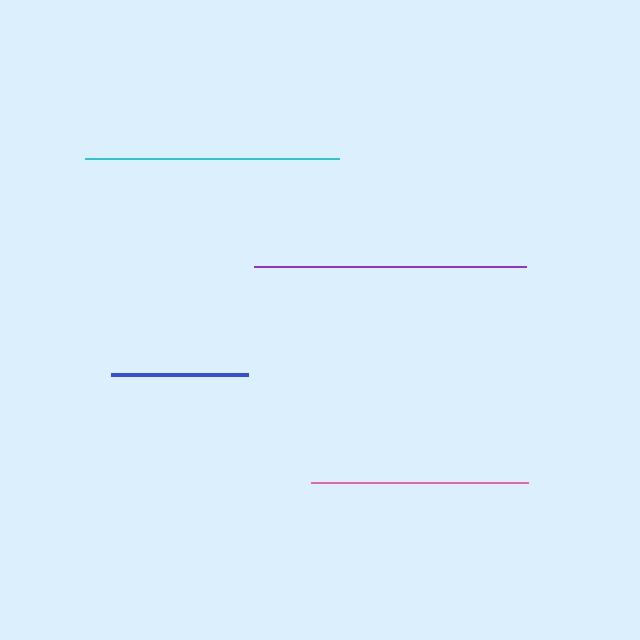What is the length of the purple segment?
The purple segment is approximately 272 pixels long.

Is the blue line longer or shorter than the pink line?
The pink line is longer than the blue line.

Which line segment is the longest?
The purple line is the longest at approximately 272 pixels.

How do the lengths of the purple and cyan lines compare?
The purple and cyan lines are approximately the same length.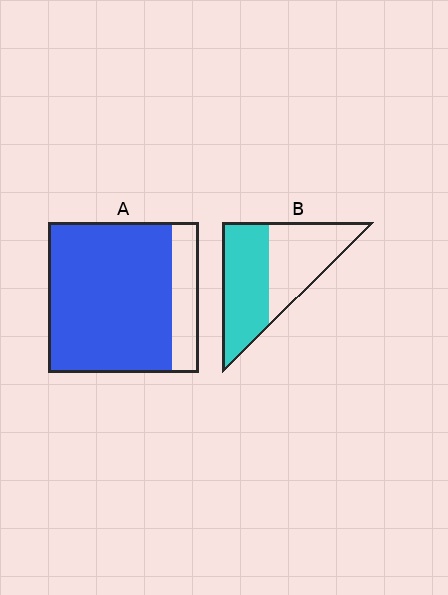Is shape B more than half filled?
Roughly half.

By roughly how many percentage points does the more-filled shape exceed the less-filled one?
By roughly 30 percentage points (A over B).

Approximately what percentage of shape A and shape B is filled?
A is approximately 80% and B is approximately 50%.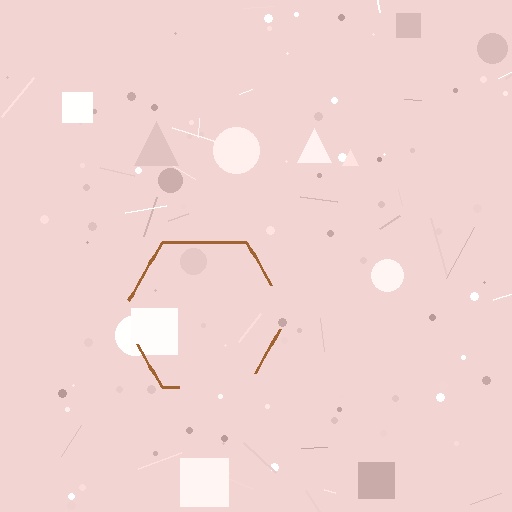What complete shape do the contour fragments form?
The contour fragments form a hexagon.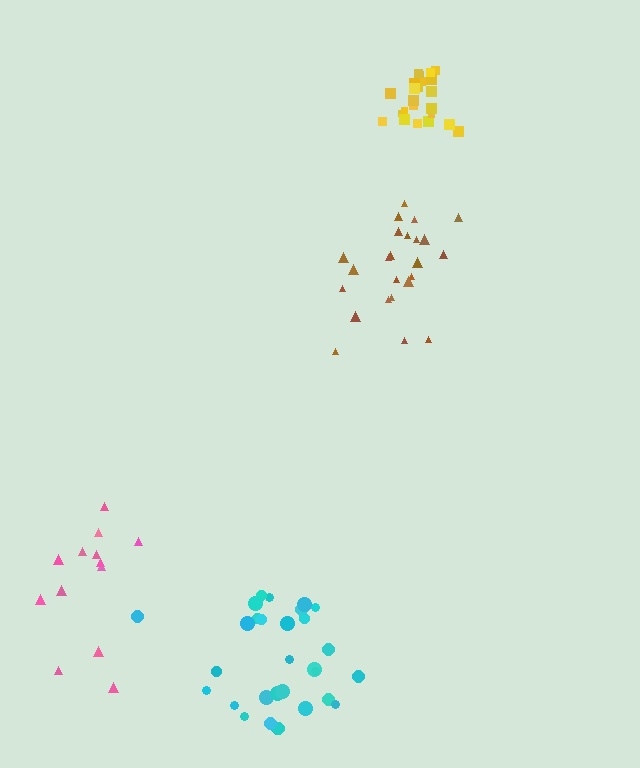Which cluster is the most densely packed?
Yellow.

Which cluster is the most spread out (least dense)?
Pink.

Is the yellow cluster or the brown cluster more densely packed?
Yellow.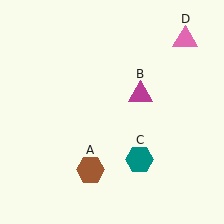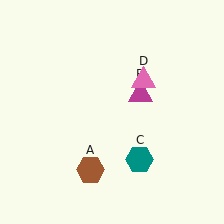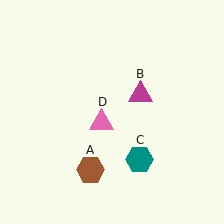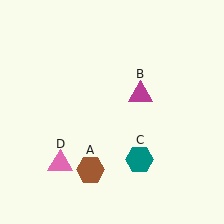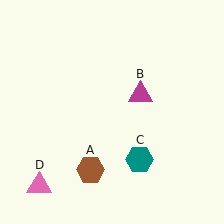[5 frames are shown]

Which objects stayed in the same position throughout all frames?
Brown hexagon (object A) and magenta triangle (object B) and teal hexagon (object C) remained stationary.